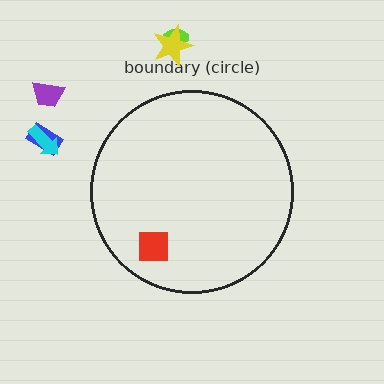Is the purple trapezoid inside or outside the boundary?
Outside.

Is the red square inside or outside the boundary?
Inside.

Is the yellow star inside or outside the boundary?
Outside.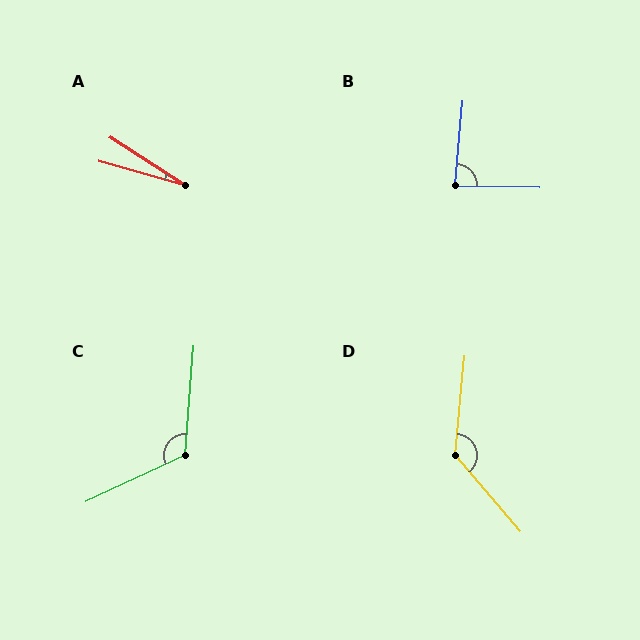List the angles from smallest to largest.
A (17°), B (86°), C (119°), D (134°).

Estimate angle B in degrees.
Approximately 86 degrees.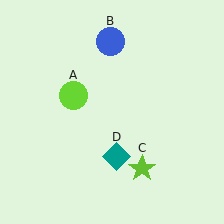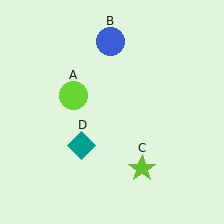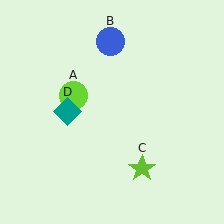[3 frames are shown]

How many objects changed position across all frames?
1 object changed position: teal diamond (object D).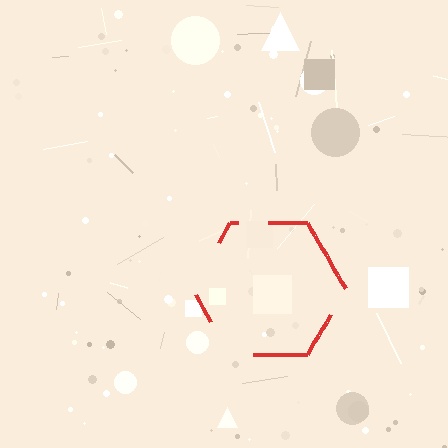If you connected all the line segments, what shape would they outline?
They would outline a hexagon.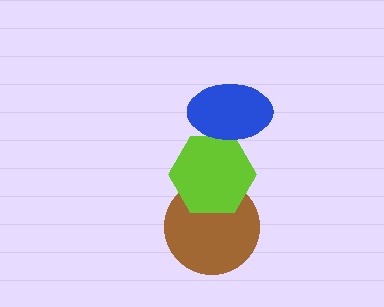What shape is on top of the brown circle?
The lime hexagon is on top of the brown circle.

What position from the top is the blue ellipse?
The blue ellipse is 1st from the top.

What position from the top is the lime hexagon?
The lime hexagon is 2nd from the top.